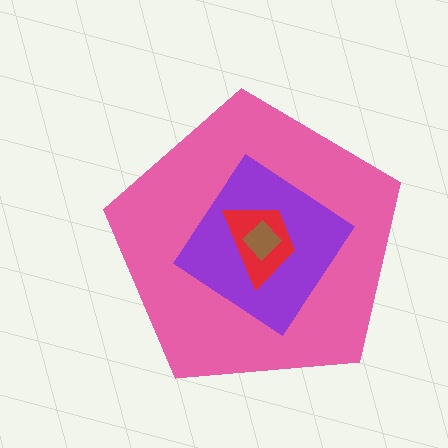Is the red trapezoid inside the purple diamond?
Yes.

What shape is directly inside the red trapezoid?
The brown diamond.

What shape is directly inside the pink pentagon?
The purple diamond.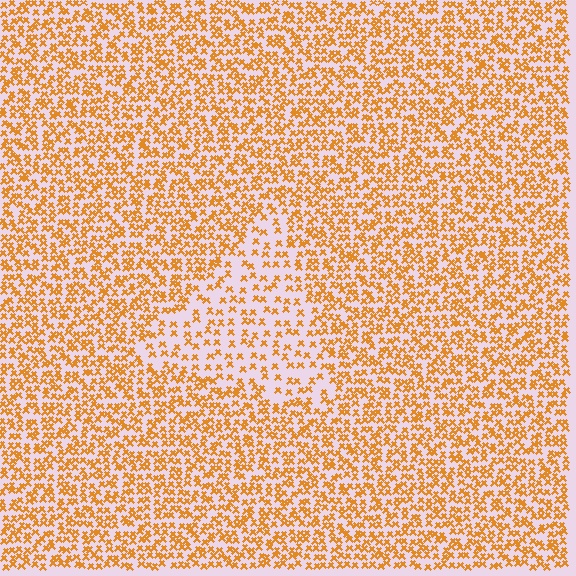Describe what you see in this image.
The image contains small orange elements arranged at two different densities. A triangle-shaped region is visible where the elements are less densely packed than the surrounding area.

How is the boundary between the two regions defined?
The boundary is defined by a change in element density (approximately 2.0x ratio). All elements are the same color, size, and shape.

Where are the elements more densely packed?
The elements are more densely packed outside the triangle boundary.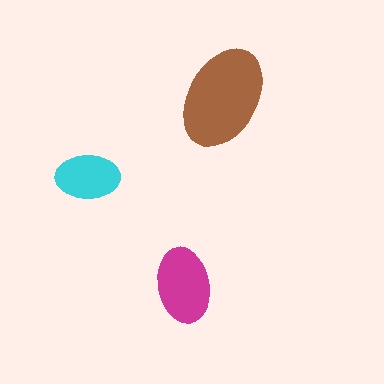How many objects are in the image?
There are 3 objects in the image.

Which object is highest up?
The brown ellipse is topmost.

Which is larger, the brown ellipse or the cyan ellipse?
The brown one.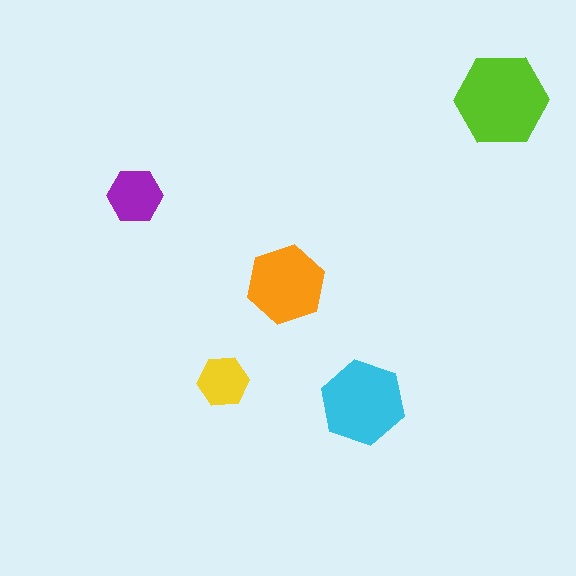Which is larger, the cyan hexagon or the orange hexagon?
The cyan one.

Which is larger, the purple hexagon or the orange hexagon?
The orange one.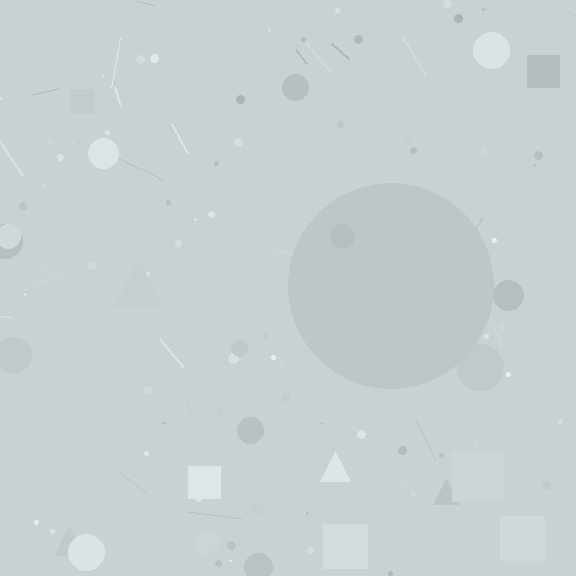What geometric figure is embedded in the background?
A circle is embedded in the background.